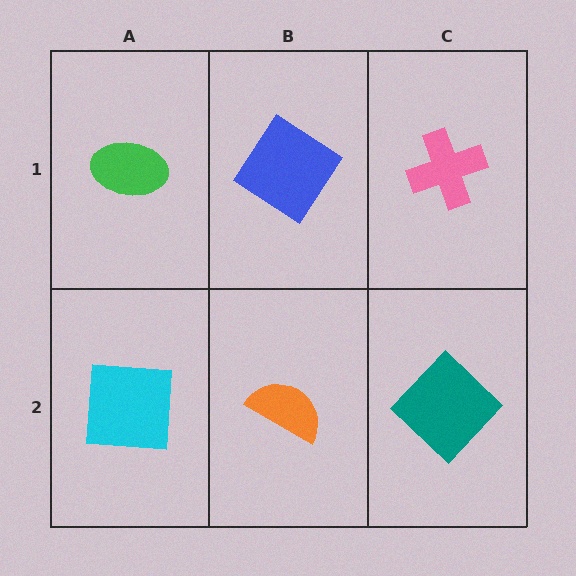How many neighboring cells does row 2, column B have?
3.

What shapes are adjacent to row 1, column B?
An orange semicircle (row 2, column B), a green ellipse (row 1, column A), a pink cross (row 1, column C).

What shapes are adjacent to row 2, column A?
A green ellipse (row 1, column A), an orange semicircle (row 2, column B).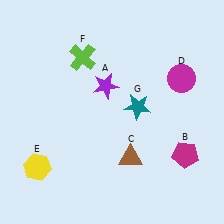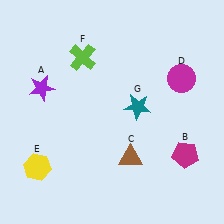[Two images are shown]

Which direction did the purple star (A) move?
The purple star (A) moved left.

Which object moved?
The purple star (A) moved left.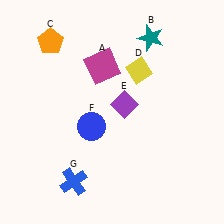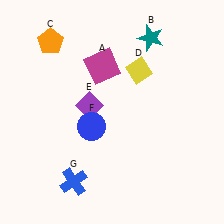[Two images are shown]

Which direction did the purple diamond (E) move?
The purple diamond (E) moved left.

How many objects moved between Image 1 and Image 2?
1 object moved between the two images.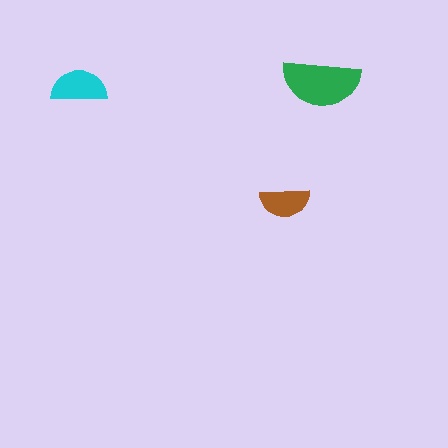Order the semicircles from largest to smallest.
the green one, the cyan one, the brown one.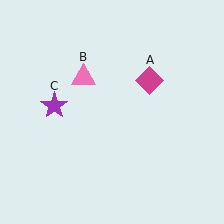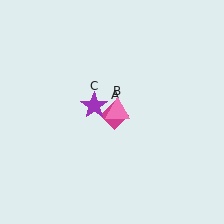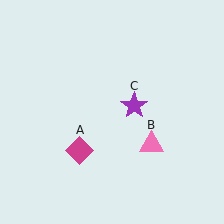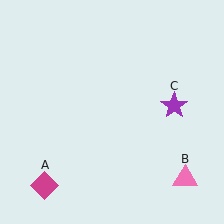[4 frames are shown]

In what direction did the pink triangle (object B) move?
The pink triangle (object B) moved down and to the right.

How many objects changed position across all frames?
3 objects changed position: magenta diamond (object A), pink triangle (object B), purple star (object C).